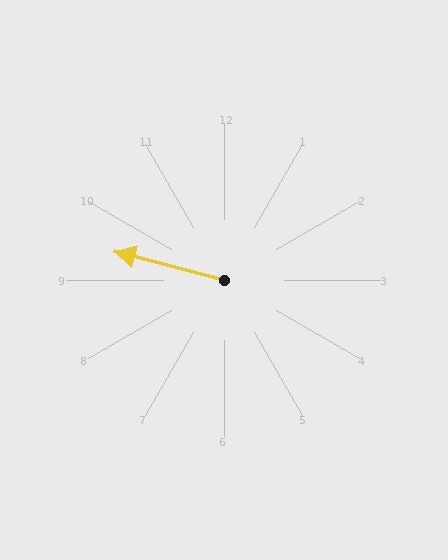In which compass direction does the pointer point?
West.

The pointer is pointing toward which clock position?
Roughly 9 o'clock.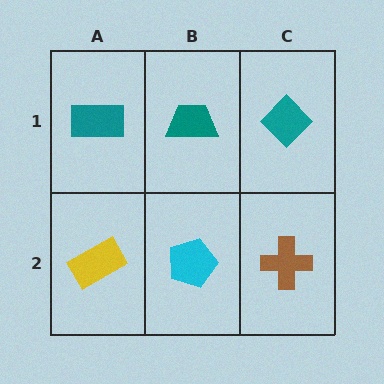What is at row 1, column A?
A teal rectangle.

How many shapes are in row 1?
3 shapes.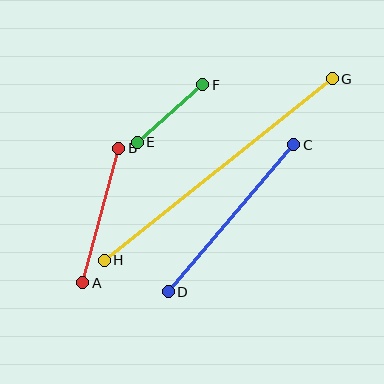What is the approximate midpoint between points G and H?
The midpoint is at approximately (218, 169) pixels.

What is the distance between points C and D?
The distance is approximately 193 pixels.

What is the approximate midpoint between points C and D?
The midpoint is at approximately (231, 218) pixels.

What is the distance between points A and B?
The distance is approximately 139 pixels.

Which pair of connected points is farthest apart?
Points G and H are farthest apart.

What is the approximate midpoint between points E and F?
The midpoint is at approximately (170, 114) pixels.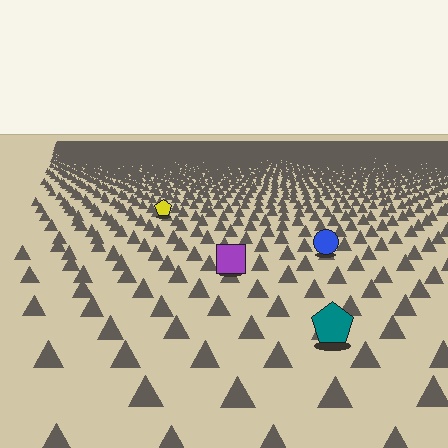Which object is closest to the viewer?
The teal pentagon is closest. The texture marks near it are larger and more spread out.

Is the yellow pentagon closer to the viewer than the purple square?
No. The purple square is closer — you can tell from the texture gradient: the ground texture is coarser near it.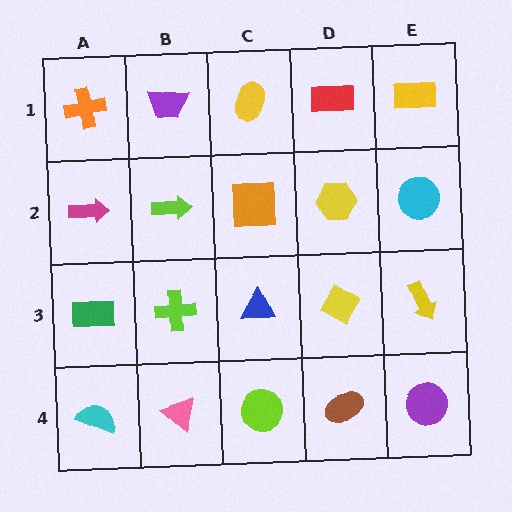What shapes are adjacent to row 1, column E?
A cyan circle (row 2, column E), a red rectangle (row 1, column D).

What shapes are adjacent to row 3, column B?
A lime arrow (row 2, column B), a pink triangle (row 4, column B), a green rectangle (row 3, column A), a blue triangle (row 3, column C).